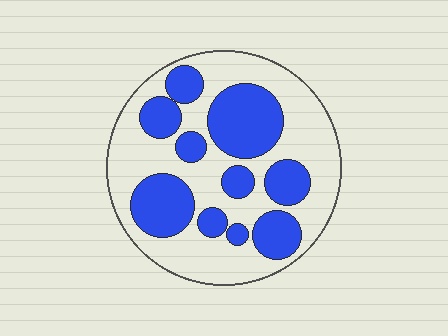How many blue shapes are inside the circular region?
10.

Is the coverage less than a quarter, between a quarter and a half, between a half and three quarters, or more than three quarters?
Between a quarter and a half.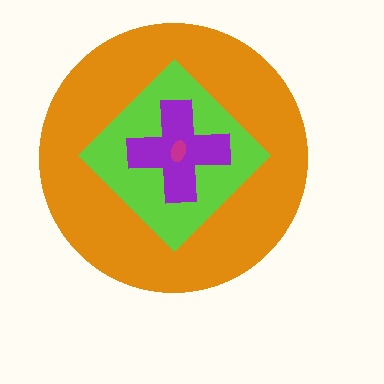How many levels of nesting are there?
4.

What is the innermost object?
The magenta ellipse.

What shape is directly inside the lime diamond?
The purple cross.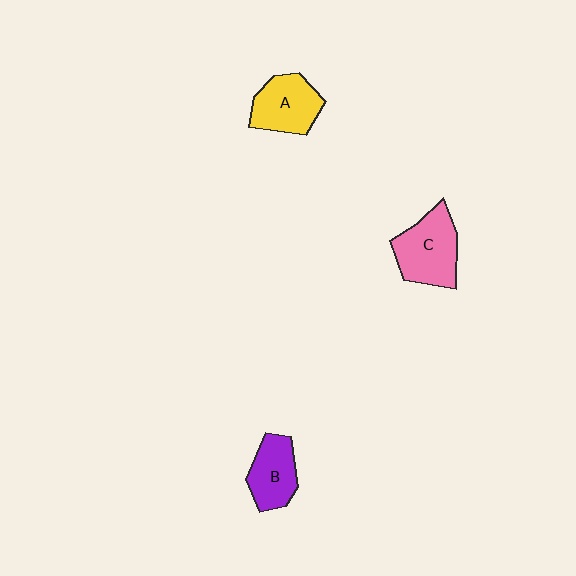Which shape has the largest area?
Shape C (pink).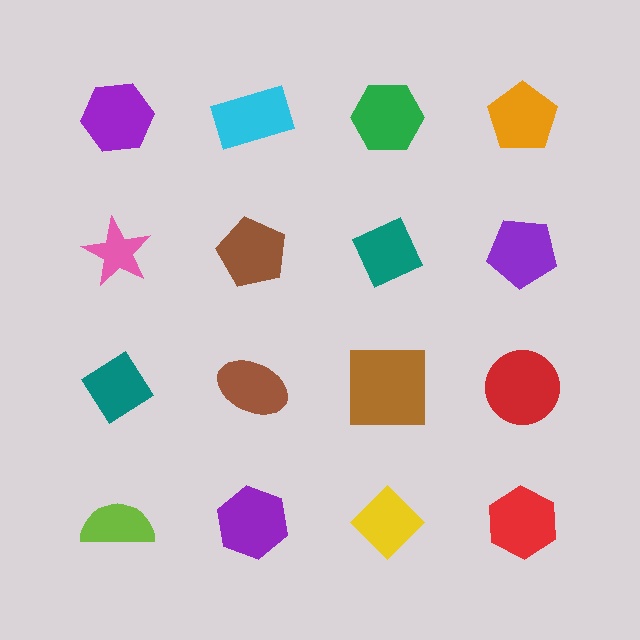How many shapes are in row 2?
4 shapes.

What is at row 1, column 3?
A green hexagon.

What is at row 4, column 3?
A yellow diamond.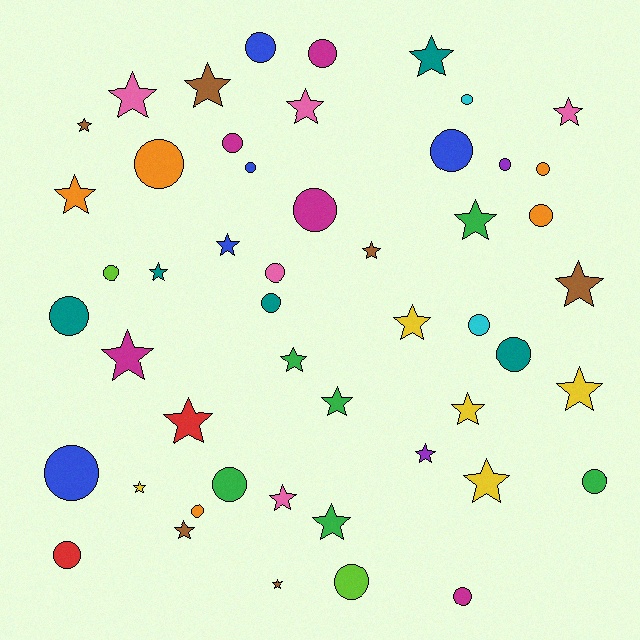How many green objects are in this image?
There are 6 green objects.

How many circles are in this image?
There are 24 circles.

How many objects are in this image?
There are 50 objects.